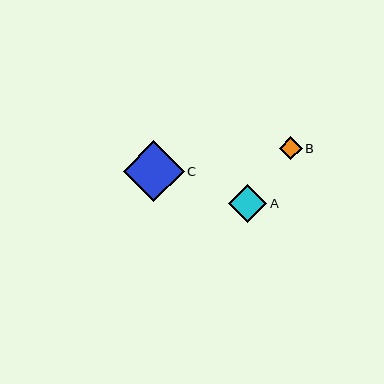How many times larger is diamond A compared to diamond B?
Diamond A is approximately 1.6 times the size of diamond B.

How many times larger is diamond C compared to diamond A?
Diamond C is approximately 1.6 times the size of diamond A.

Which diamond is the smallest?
Diamond B is the smallest with a size of approximately 23 pixels.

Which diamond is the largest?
Diamond C is the largest with a size of approximately 61 pixels.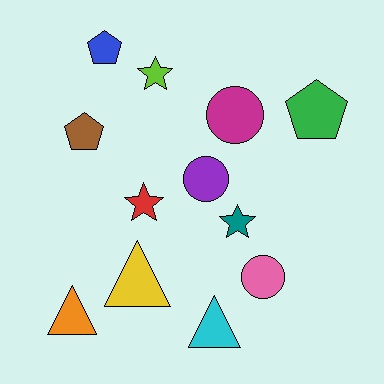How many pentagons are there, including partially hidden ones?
There are 3 pentagons.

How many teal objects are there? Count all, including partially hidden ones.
There is 1 teal object.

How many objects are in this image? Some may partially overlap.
There are 12 objects.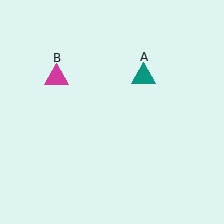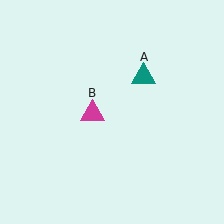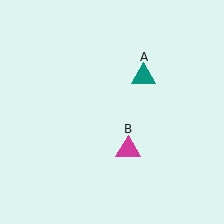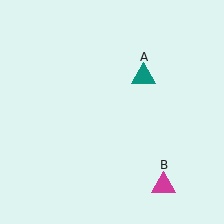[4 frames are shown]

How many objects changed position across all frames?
1 object changed position: magenta triangle (object B).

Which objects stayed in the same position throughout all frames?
Teal triangle (object A) remained stationary.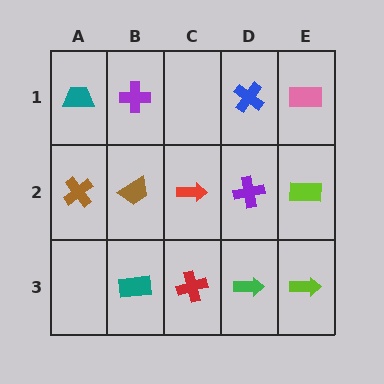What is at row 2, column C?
A red arrow.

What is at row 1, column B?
A purple cross.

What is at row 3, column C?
A red cross.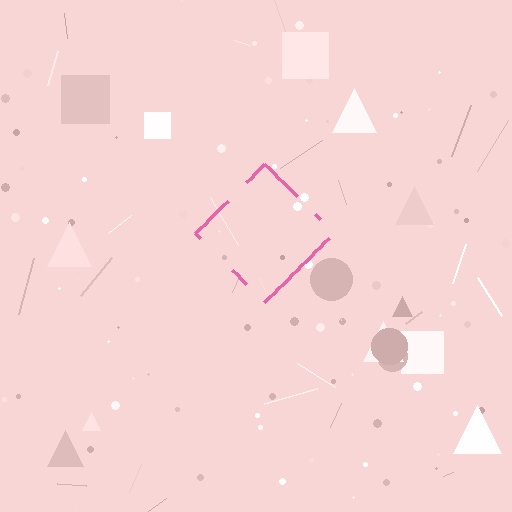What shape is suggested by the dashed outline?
The dashed outline suggests a diamond.